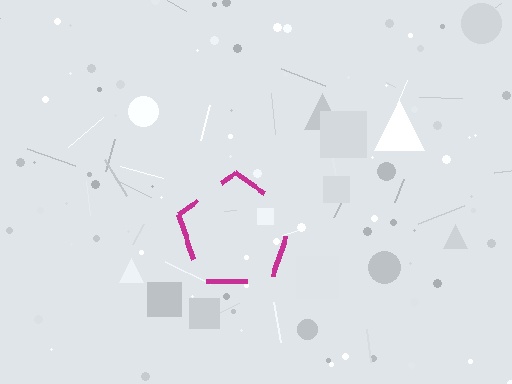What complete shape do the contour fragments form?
The contour fragments form a pentagon.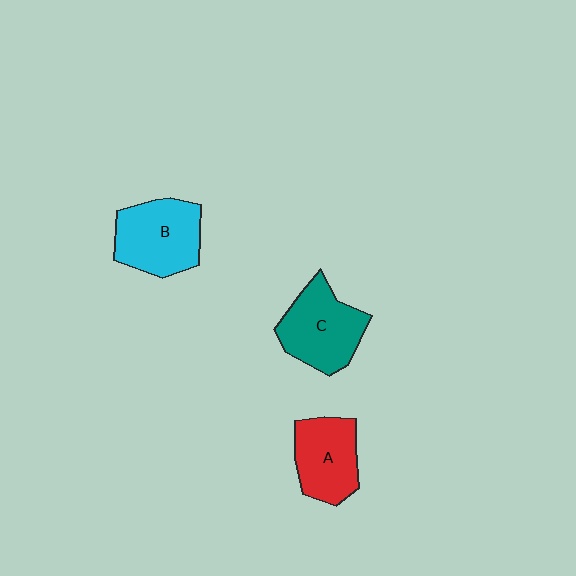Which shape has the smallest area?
Shape A (red).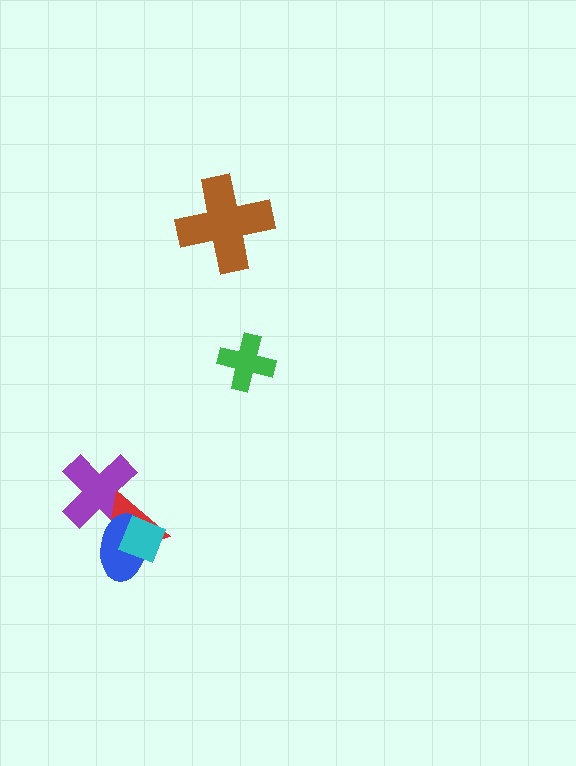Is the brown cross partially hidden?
No, no other shape covers it.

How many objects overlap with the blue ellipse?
3 objects overlap with the blue ellipse.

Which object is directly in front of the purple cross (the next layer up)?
The red triangle is directly in front of the purple cross.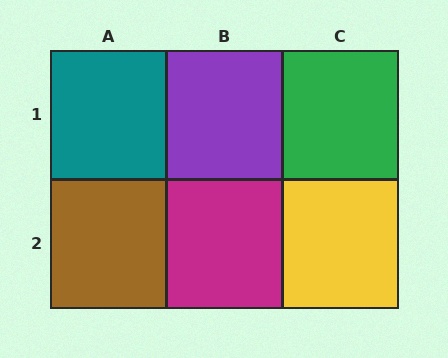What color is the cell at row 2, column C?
Yellow.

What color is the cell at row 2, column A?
Brown.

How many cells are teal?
1 cell is teal.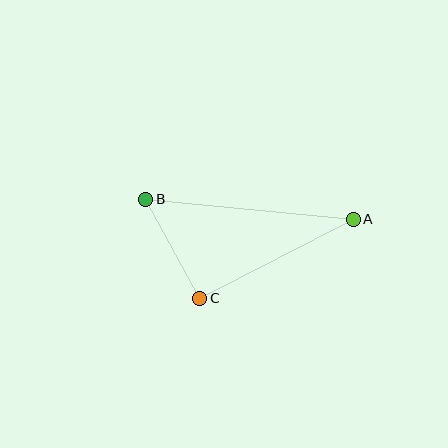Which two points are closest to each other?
Points B and C are closest to each other.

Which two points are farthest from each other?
Points A and B are farthest from each other.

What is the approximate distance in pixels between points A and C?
The distance between A and C is approximately 172 pixels.